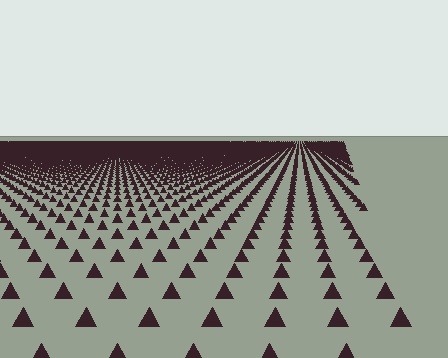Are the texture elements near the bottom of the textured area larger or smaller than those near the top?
Larger. Near the bottom, elements are closer to the viewer and appear at a bigger on-screen size.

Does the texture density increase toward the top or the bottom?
Density increases toward the top.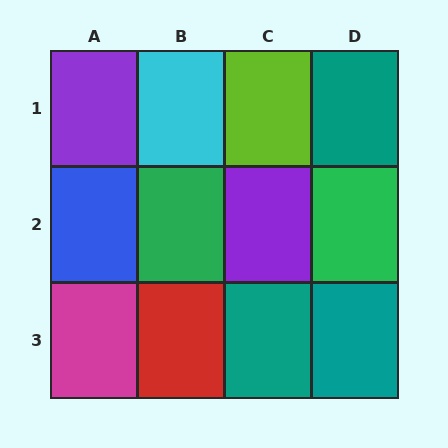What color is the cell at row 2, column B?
Green.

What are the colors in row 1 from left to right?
Purple, cyan, lime, teal.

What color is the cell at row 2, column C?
Purple.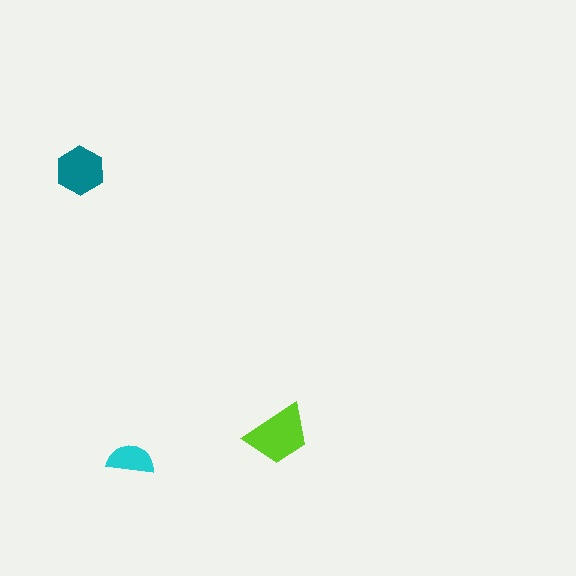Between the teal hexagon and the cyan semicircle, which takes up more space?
The teal hexagon.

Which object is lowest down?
The cyan semicircle is bottommost.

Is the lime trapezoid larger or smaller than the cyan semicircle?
Larger.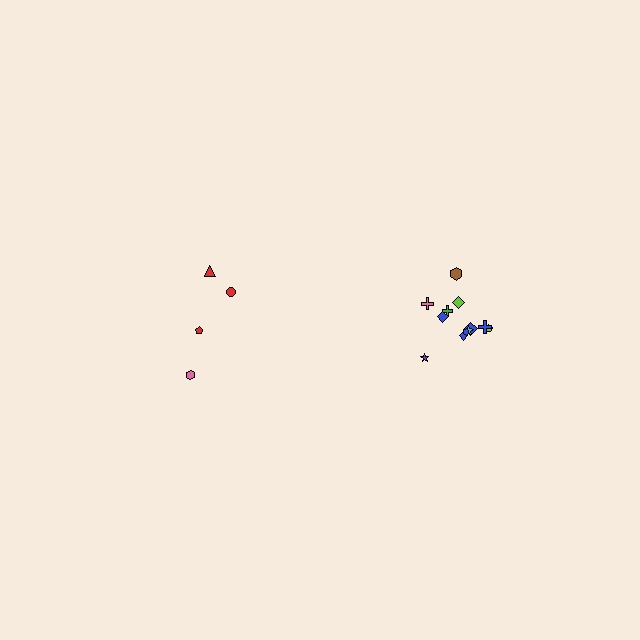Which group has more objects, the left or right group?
The right group.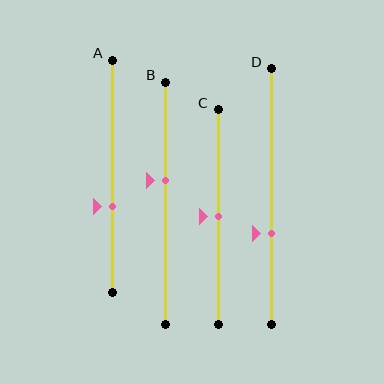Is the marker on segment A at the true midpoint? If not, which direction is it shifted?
No, the marker on segment A is shifted downward by about 13% of the segment length.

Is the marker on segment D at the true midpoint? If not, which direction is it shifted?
No, the marker on segment D is shifted downward by about 15% of the segment length.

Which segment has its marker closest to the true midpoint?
Segment C has its marker closest to the true midpoint.